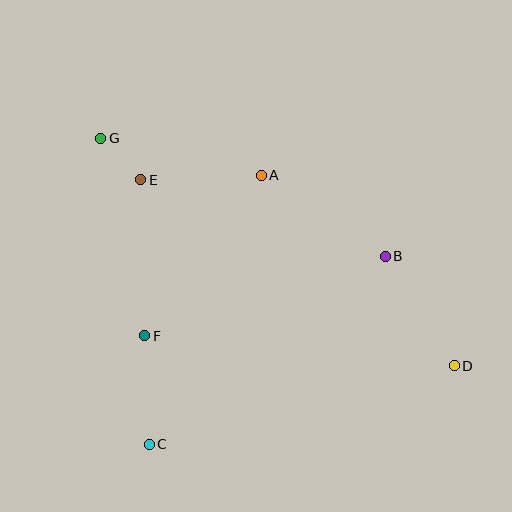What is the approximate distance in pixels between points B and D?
The distance between B and D is approximately 130 pixels.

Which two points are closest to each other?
Points E and G are closest to each other.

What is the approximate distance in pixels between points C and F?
The distance between C and F is approximately 109 pixels.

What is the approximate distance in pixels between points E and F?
The distance between E and F is approximately 156 pixels.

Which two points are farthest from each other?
Points D and G are farthest from each other.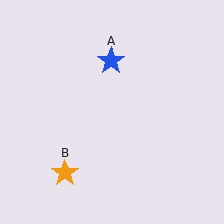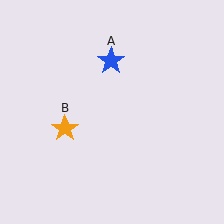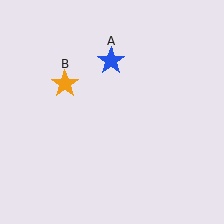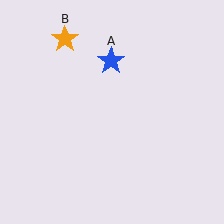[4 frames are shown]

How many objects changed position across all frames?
1 object changed position: orange star (object B).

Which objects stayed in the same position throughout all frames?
Blue star (object A) remained stationary.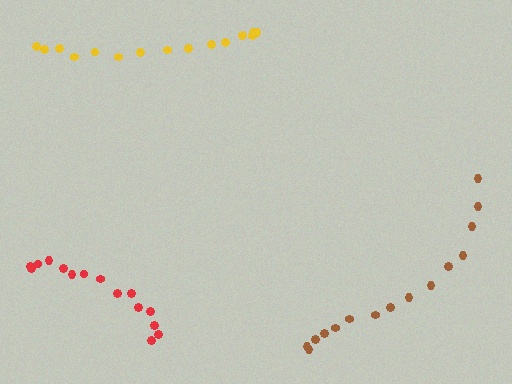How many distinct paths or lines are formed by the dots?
There are 3 distinct paths.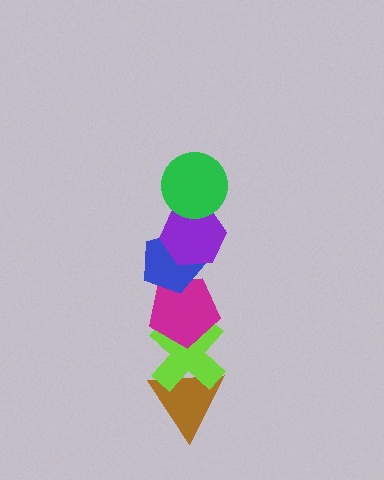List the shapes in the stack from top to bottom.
From top to bottom: the green circle, the purple hexagon, the blue pentagon, the magenta pentagon, the lime cross, the brown triangle.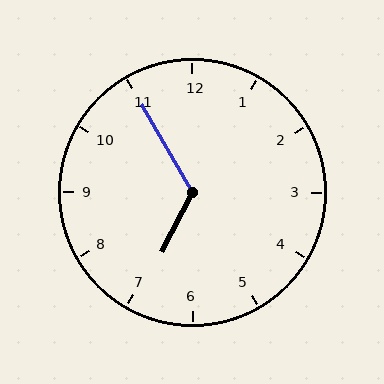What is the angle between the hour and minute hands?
Approximately 122 degrees.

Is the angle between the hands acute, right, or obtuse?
It is obtuse.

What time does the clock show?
6:55.